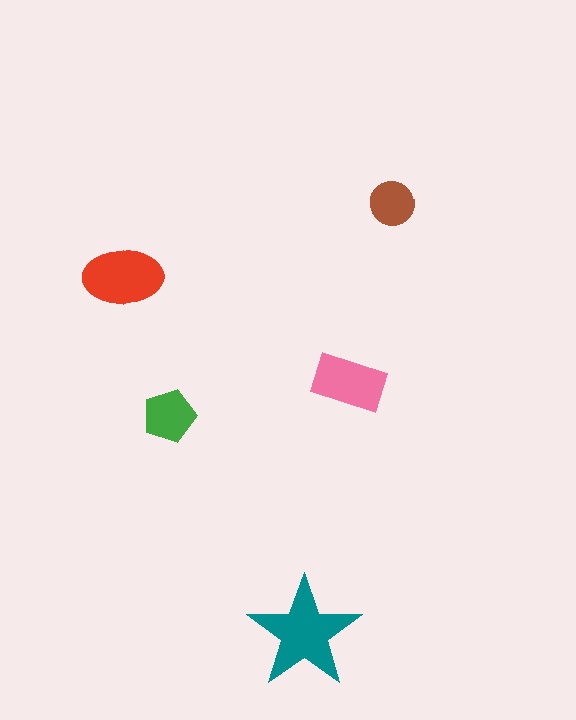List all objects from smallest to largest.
The brown circle, the green pentagon, the pink rectangle, the red ellipse, the teal star.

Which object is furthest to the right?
The brown circle is rightmost.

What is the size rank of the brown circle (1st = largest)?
5th.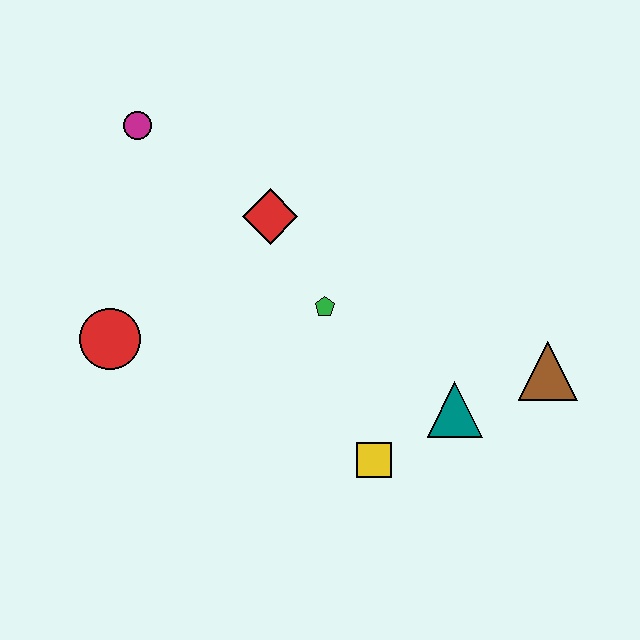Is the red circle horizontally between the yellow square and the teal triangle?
No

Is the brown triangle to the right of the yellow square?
Yes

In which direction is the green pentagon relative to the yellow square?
The green pentagon is above the yellow square.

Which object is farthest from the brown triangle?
The magenta circle is farthest from the brown triangle.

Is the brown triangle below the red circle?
Yes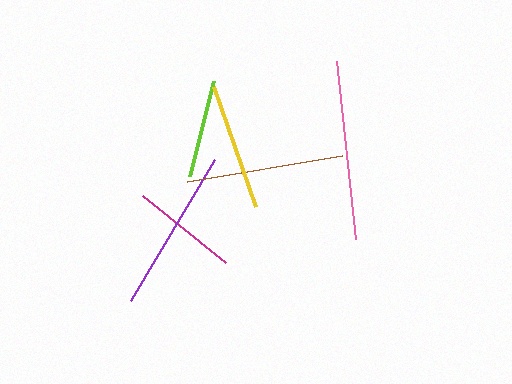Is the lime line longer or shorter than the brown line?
The brown line is longer than the lime line.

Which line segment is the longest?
The pink line is the longest at approximately 179 pixels.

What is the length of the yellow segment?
The yellow segment is approximately 127 pixels long.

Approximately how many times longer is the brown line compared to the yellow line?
The brown line is approximately 1.2 times the length of the yellow line.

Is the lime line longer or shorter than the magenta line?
The magenta line is longer than the lime line.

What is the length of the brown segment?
The brown segment is approximately 157 pixels long.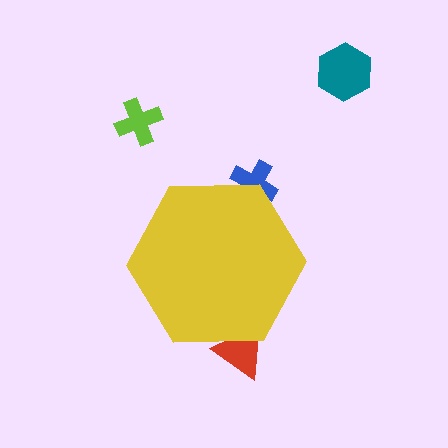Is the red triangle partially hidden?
Yes, the red triangle is partially hidden behind the yellow hexagon.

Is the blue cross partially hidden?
Yes, the blue cross is partially hidden behind the yellow hexagon.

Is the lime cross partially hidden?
No, the lime cross is fully visible.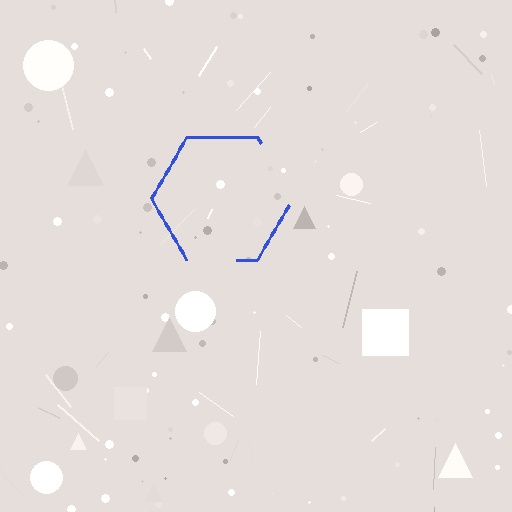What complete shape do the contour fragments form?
The contour fragments form a hexagon.